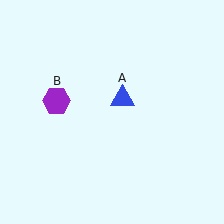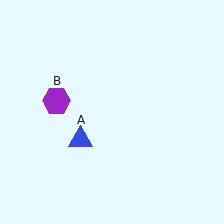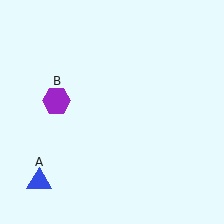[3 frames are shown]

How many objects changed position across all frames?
1 object changed position: blue triangle (object A).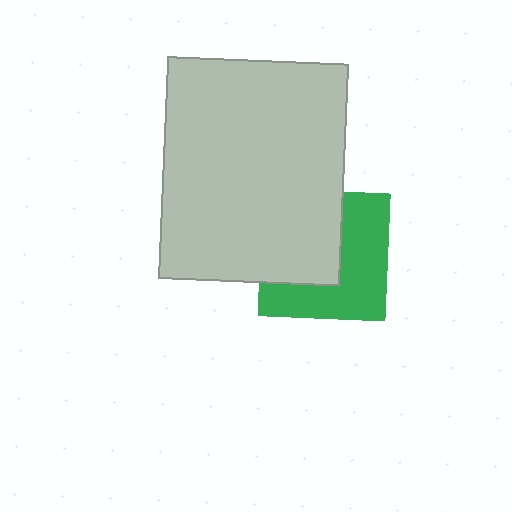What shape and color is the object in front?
The object in front is a light gray rectangle.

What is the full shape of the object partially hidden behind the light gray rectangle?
The partially hidden object is a green square.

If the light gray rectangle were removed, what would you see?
You would see the complete green square.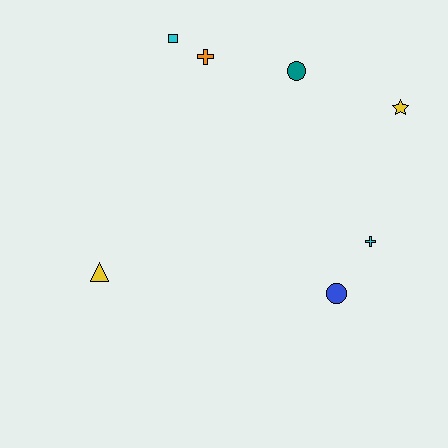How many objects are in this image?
There are 7 objects.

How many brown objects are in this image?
There are no brown objects.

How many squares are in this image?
There is 1 square.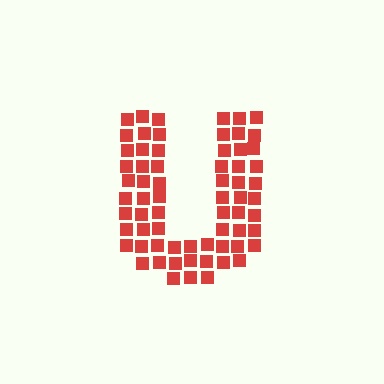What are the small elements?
The small elements are squares.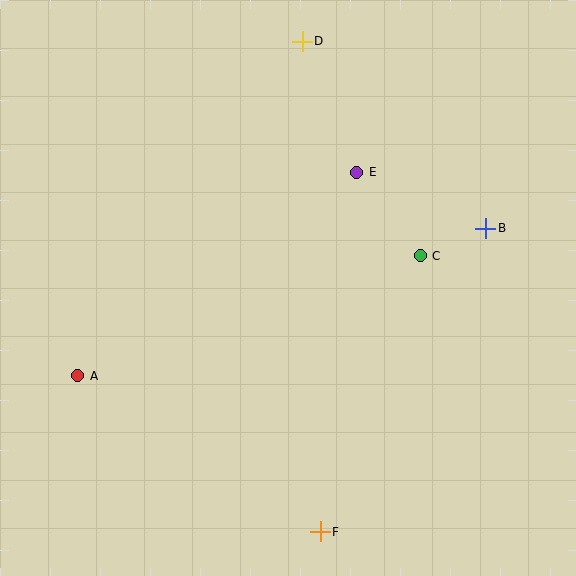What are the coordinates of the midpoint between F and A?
The midpoint between F and A is at (199, 454).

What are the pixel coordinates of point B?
Point B is at (486, 228).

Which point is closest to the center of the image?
Point E at (357, 172) is closest to the center.